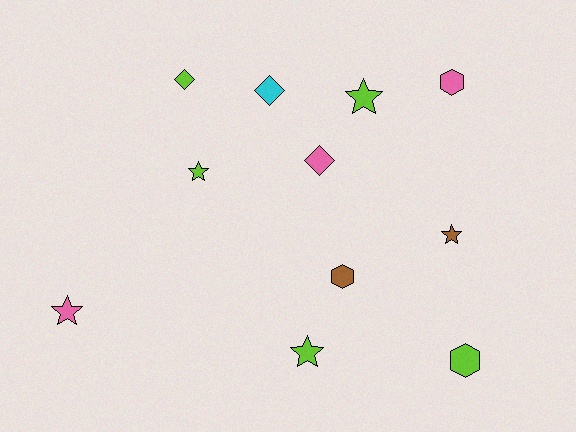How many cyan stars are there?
There are no cyan stars.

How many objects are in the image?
There are 11 objects.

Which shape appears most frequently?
Star, with 5 objects.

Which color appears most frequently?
Lime, with 5 objects.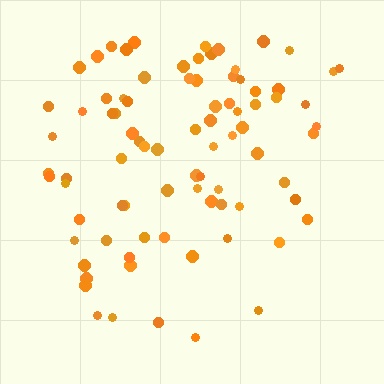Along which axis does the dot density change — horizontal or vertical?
Vertical.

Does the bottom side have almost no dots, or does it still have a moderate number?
Still a moderate number, just noticeably fewer than the top.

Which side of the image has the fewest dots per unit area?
The bottom.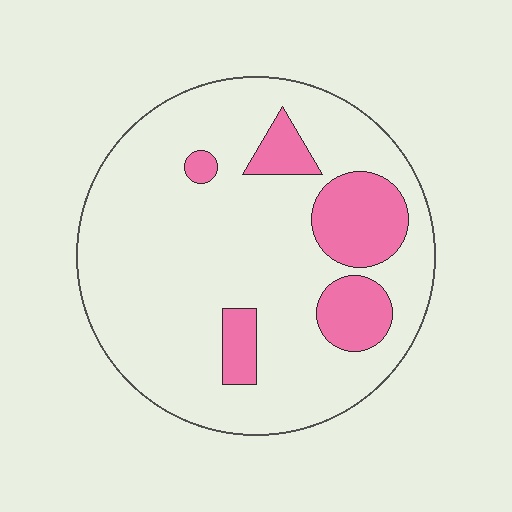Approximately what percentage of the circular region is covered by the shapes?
Approximately 20%.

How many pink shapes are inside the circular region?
5.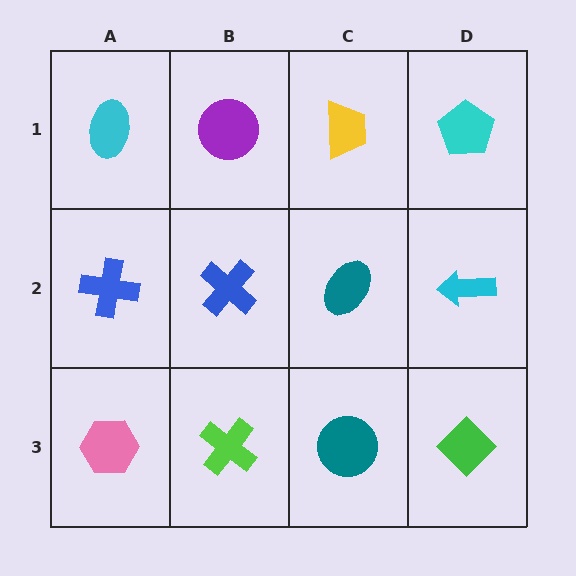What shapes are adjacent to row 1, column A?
A blue cross (row 2, column A), a purple circle (row 1, column B).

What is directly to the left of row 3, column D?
A teal circle.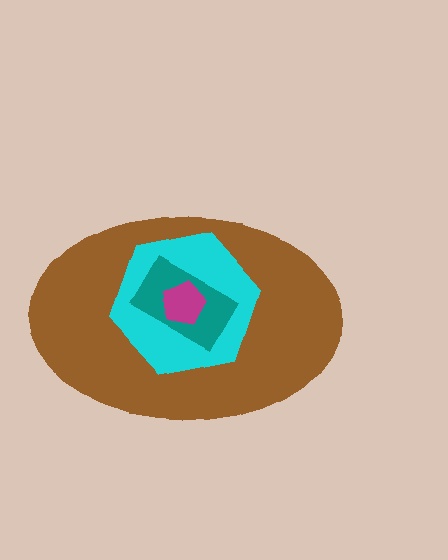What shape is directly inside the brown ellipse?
The cyan hexagon.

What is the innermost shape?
The magenta pentagon.